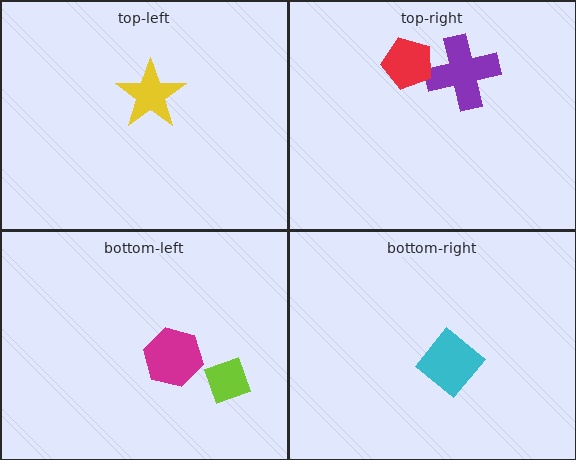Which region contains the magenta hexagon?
The bottom-left region.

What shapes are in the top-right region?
The purple cross, the red pentagon.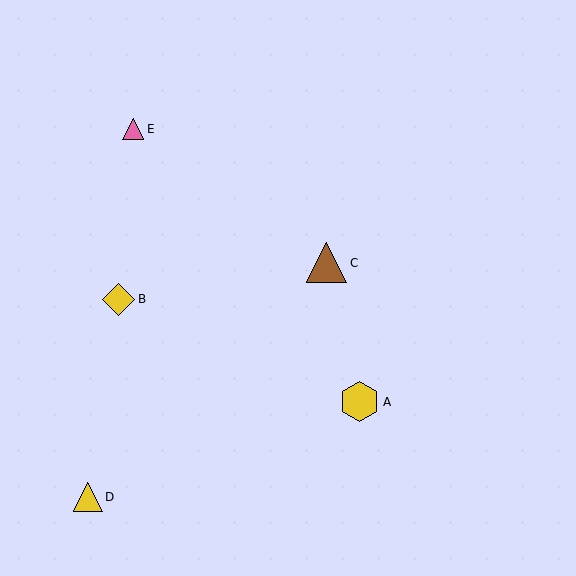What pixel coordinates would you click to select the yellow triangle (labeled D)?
Click at (88, 497) to select the yellow triangle D.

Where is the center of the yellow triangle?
The center of the yellow triangle is at (88, 497).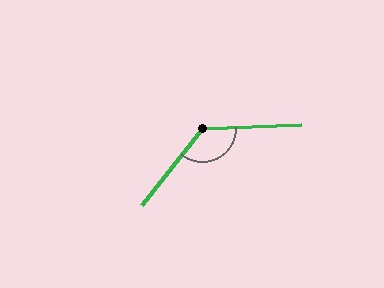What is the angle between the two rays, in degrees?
Approximately 131 degrees.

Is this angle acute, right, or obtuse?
It is obtuse.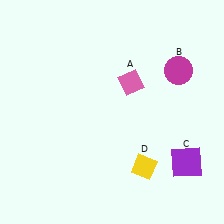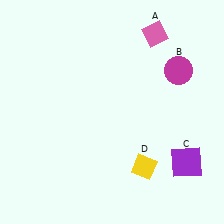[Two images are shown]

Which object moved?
The pink diamond (A) moved up.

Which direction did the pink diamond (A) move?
The pink diamond (A) moved up.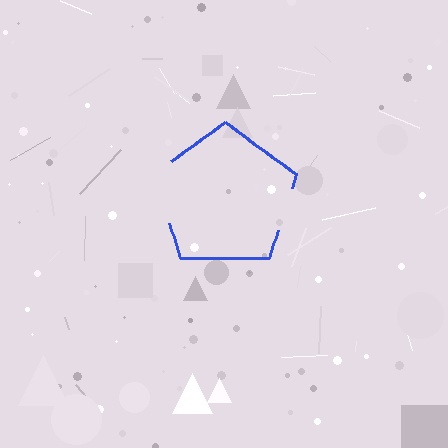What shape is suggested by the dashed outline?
The dashed outline suggests a pentagon.